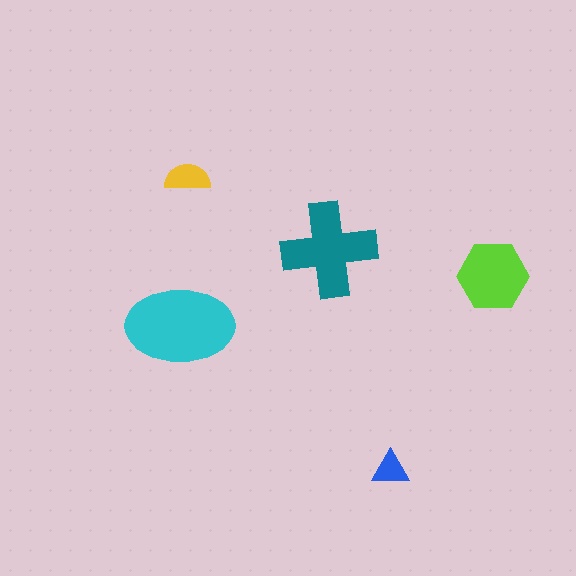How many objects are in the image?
There are 5 objects in the image.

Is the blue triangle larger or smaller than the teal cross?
Smaller.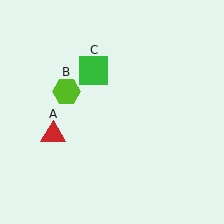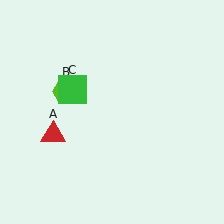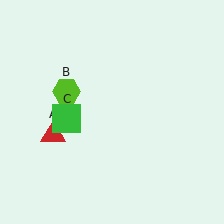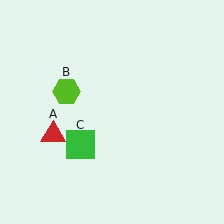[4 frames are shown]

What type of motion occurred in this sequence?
The green square (object C) rotated counterclockwise around the center of the scene.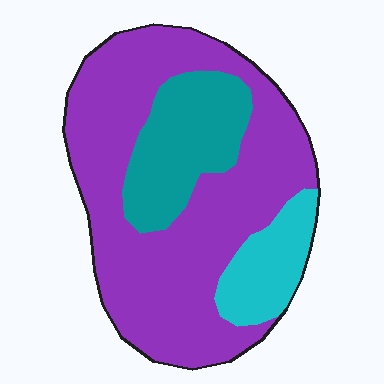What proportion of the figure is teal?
Teal covers 20% of the figure.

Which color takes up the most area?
Purple, at roughly 70%.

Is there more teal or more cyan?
Teal.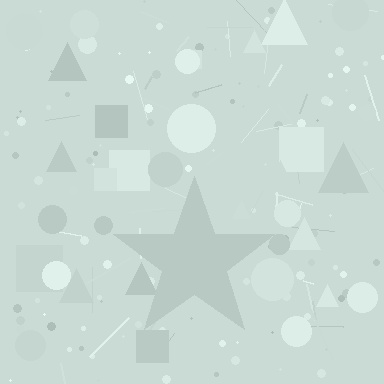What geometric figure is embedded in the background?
A star is embedded in the background.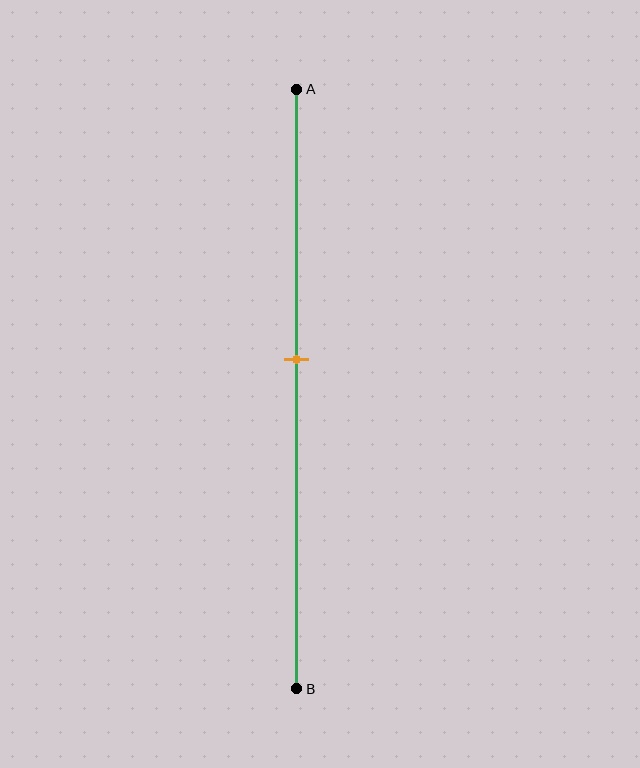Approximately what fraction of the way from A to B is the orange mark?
The orange mark is approximately 45% of the way from A to B.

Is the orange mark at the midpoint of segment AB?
No, the mark is at about 45% from A, not at the 50% midpoint.